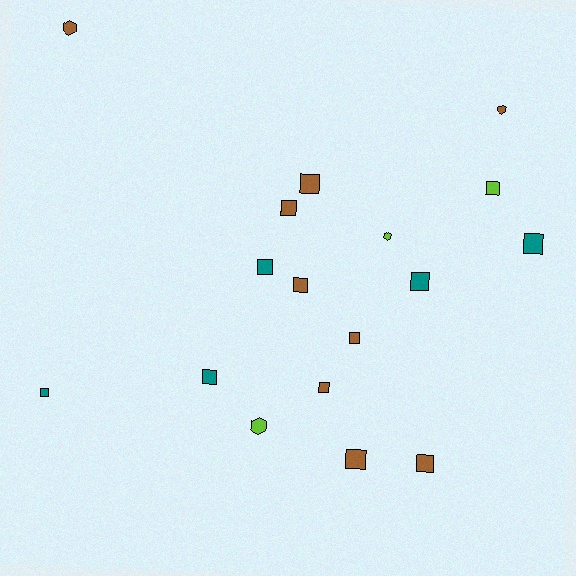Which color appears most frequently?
Brown, with 9 objects.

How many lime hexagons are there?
There are 2 lime hexagons.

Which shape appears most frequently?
Square, with 13 objects.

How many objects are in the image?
There are 17 objects.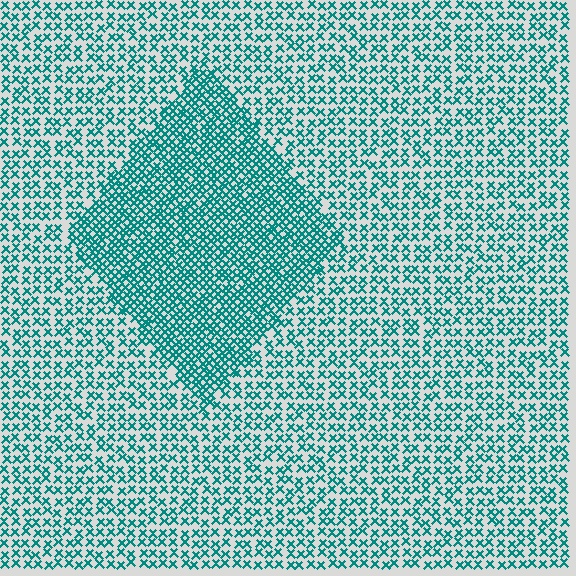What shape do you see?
I see a diamond.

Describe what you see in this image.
The image contains small teal elements arranged at two different densities. A diamond-shaped region is visible where the elements are more densely packed than the surrounding area.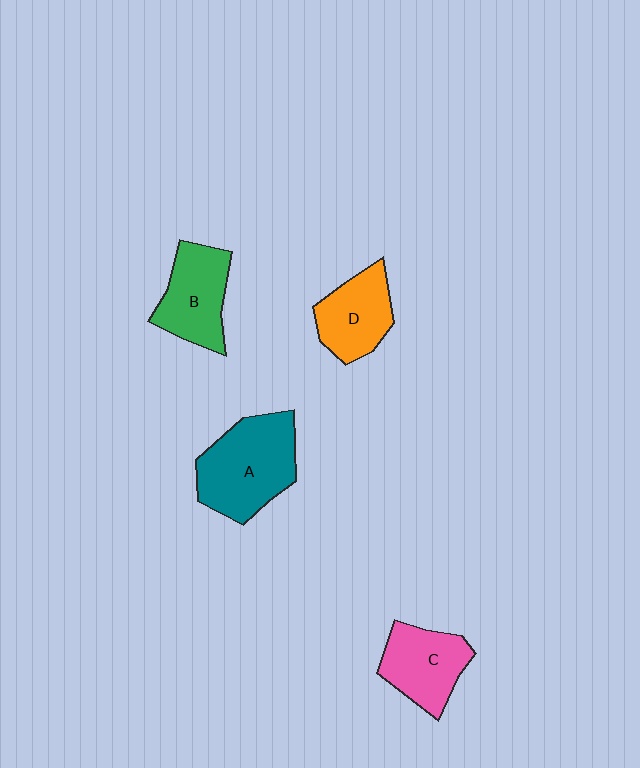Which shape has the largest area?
Shape A (teal).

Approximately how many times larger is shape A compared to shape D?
Approximately 1.5 times.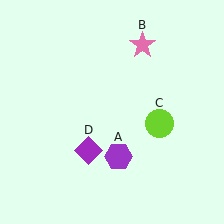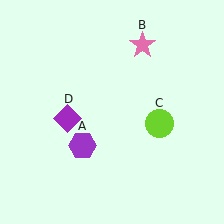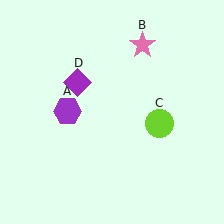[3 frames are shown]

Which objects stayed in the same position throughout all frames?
Pink star (object B) and lime circle (object C) remained stationary.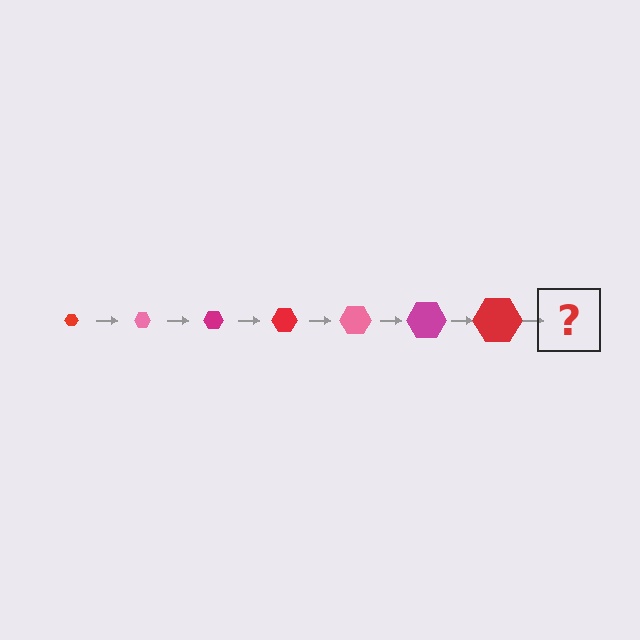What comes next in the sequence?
The next element should be a pink hexagon, larger than the previous one.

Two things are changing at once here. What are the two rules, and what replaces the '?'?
The two rules are that the hexagon grows larger each step and the color cycles through red, pink, and magenta. The '?' should be a pink hexagon, larger than the previous one.